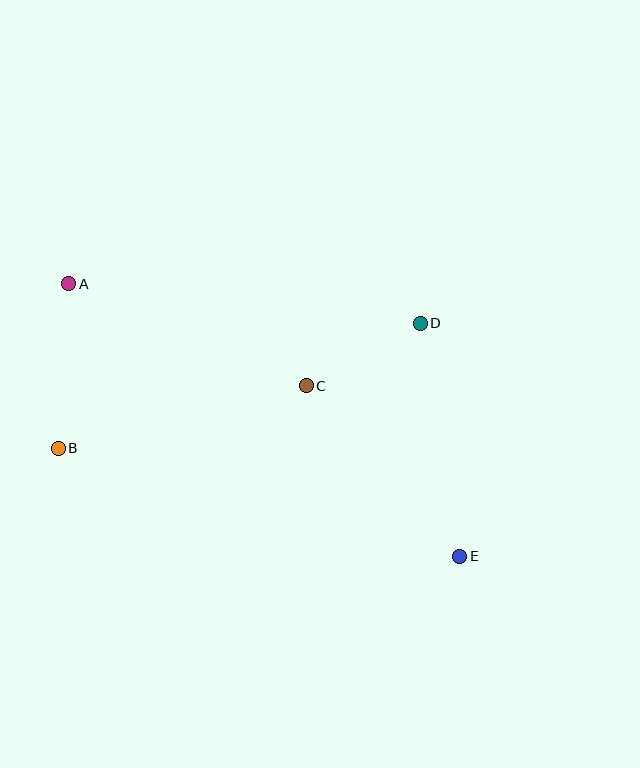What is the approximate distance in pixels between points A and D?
The distance between A and D is approximately 354 pixels.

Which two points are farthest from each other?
Points A and E are farthest from each other.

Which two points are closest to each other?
Points C and D are closest to each other.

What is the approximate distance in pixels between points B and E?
The distance between B and E is approximately 416 pixels.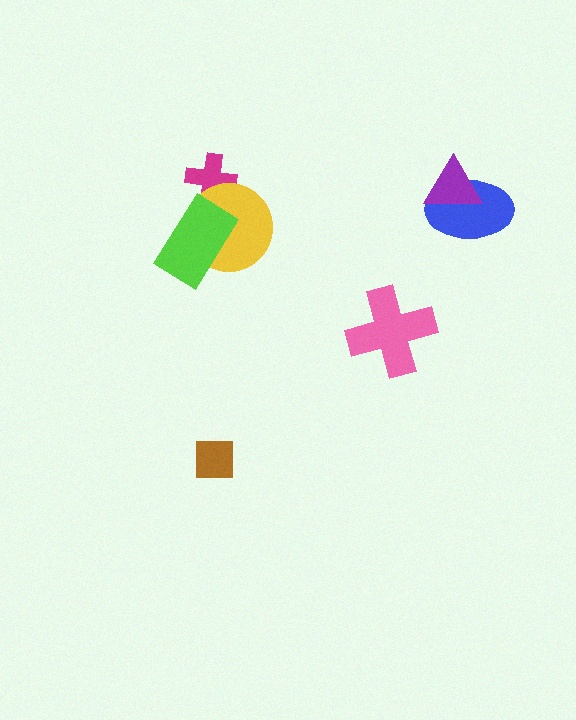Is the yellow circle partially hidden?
Yes, it is partially covered by another shape.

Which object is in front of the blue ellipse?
The purple triangle is in front of the blue ellipse.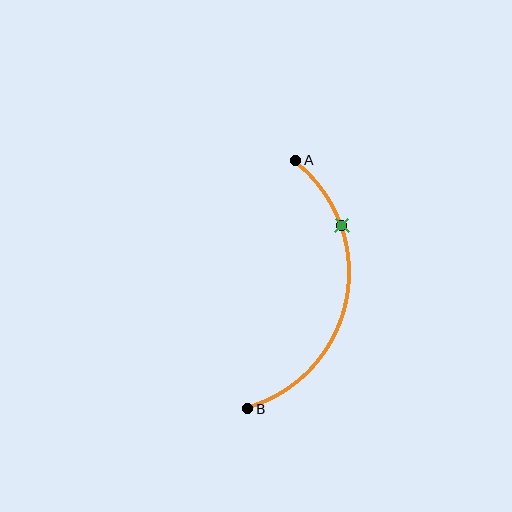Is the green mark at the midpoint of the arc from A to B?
No. The green mark lies on the arc but is closer to endpoint A. The arc midpoint would be at the point on the curve equidistant along the arc from both A and B.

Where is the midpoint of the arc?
The arc midpoint is the point on the curve farthest from the straight line joining A and B. It sits to the right of that line.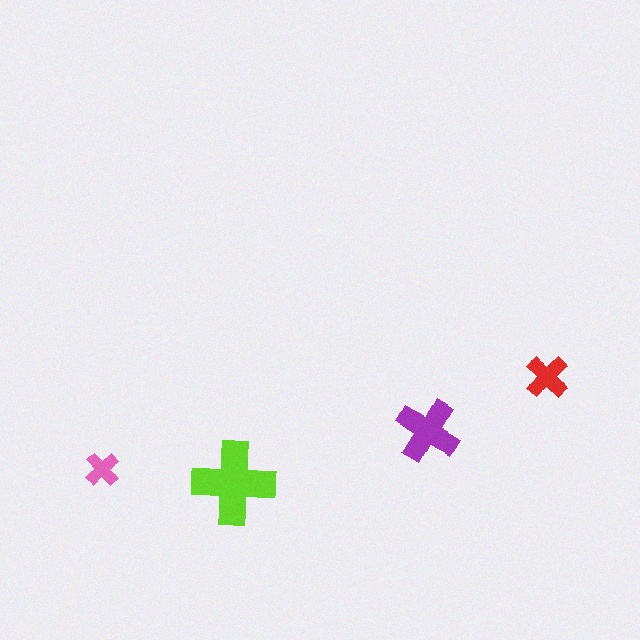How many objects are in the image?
There are 4 objects in the image.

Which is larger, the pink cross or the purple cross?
The purple one.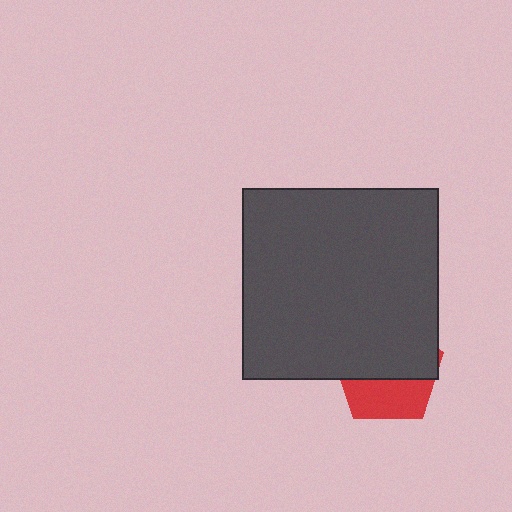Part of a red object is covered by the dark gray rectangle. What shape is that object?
It is a pentagon.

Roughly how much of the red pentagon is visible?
A small part of it is visible (roughly 40%).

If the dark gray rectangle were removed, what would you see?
You would see the complete red pentagon.